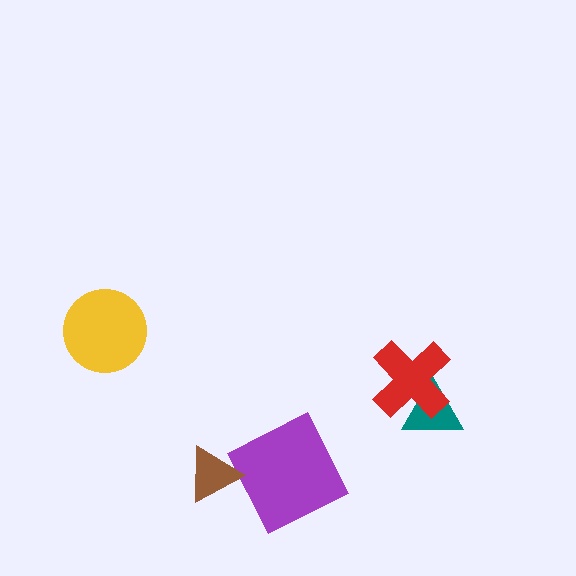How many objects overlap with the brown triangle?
0 objects overlap with the brown triangle.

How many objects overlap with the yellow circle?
0 objects overlap with the yellow circle.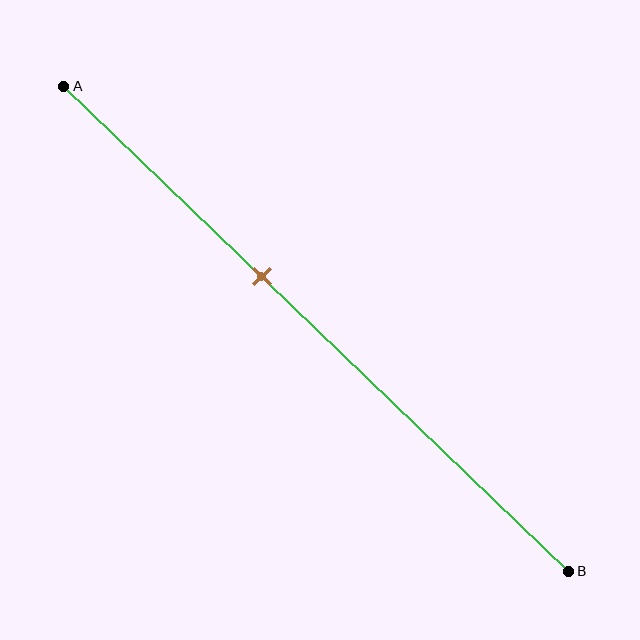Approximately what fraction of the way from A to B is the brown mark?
The brown mark is approximately 40% of the way from A to B.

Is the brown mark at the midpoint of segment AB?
No, the mark is at about 40% from A, not at the 50% midpoint.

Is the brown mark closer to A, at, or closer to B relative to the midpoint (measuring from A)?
The brown mark is closer to point A than the midpoint of segment AB.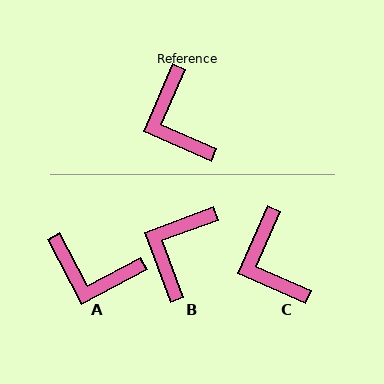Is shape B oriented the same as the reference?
No, it is off by about 46 degrees.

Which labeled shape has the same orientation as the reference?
C.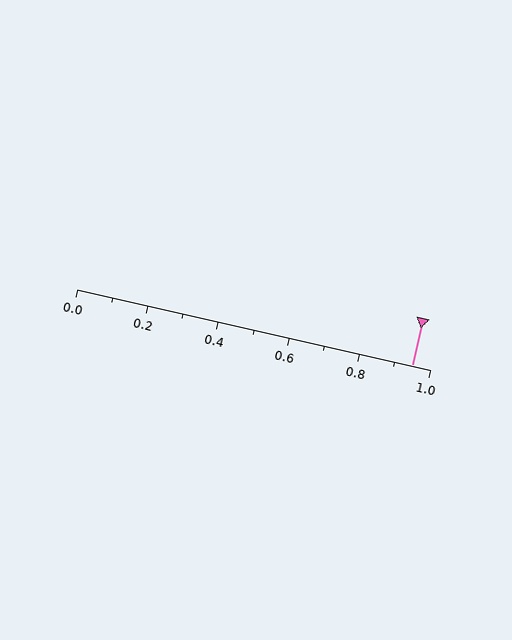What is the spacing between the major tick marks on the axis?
The major ticks are spaced 0.2 apart.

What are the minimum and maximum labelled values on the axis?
The axis runs from 0.0 to 1.0.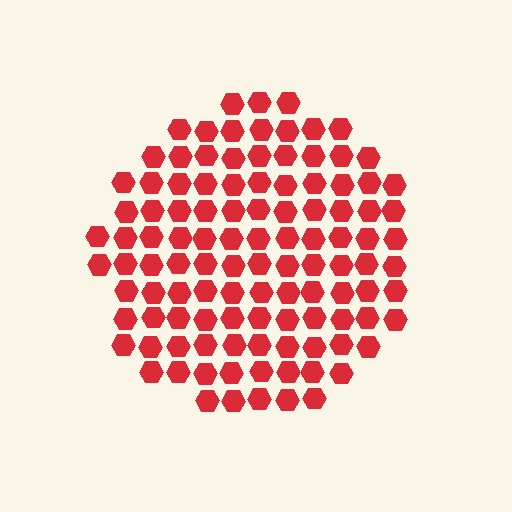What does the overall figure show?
The overall figure shows a circle.